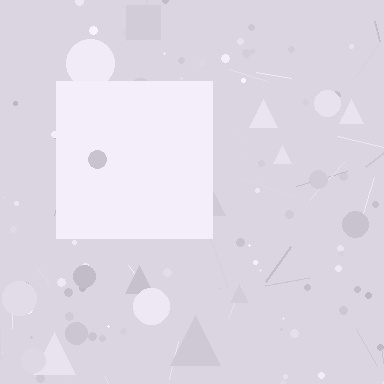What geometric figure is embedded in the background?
A square is embedded in the background.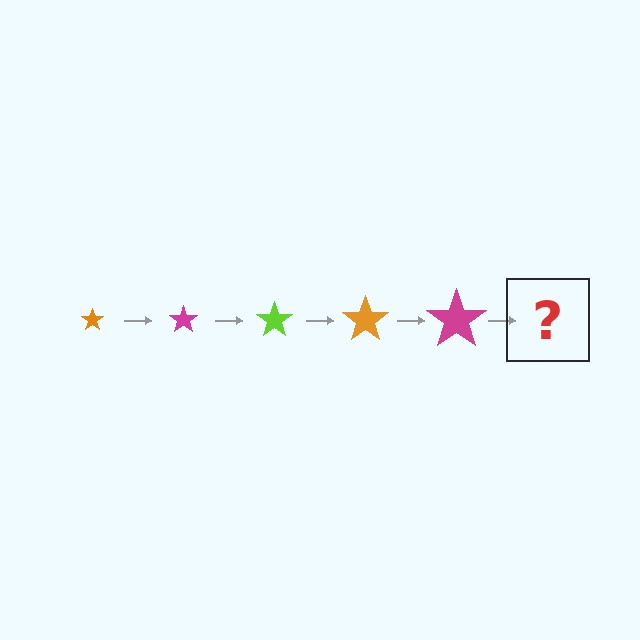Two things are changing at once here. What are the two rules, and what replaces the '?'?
The two rules are that the star grows larger each step and the color cycles through orange, magenta, and lime. The '?' should be a lime star, larger than the previous one.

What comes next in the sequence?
The next element should be a lime star, larger than the previous one.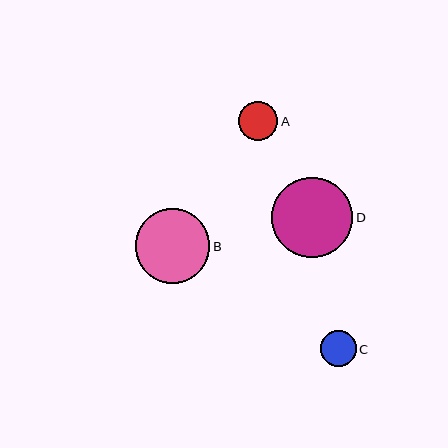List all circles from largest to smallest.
From largest to smallest: D, B, A, C.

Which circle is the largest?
Circle D is the largest with a size of approximately 81 pixels.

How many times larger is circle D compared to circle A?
Circle D is approximately 2.1 times the size of circle A.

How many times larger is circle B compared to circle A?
Circle B is approximately 1.9 times the size of circle A.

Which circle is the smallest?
Circle C is the smallest with a size of approximately 36 pixels.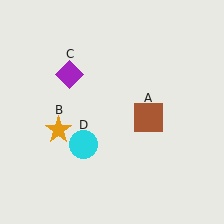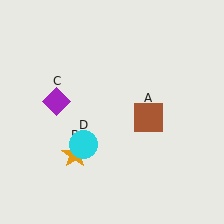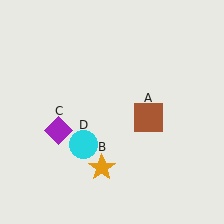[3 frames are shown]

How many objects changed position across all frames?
2 objects changed position: orange star (object B), purple diamond (object C).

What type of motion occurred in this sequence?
The orange star (object B), purple diamond (object C) rotated counterclockwise around the center of the scene.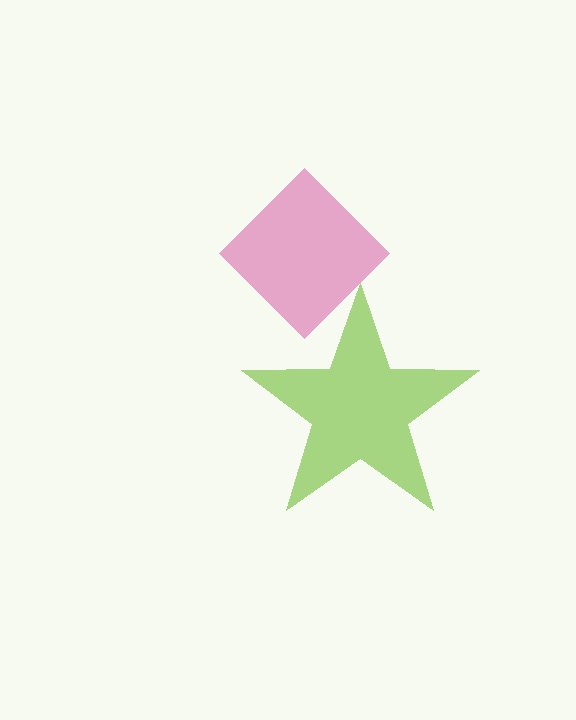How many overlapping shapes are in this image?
There are 2 overlapping shapes in the image.